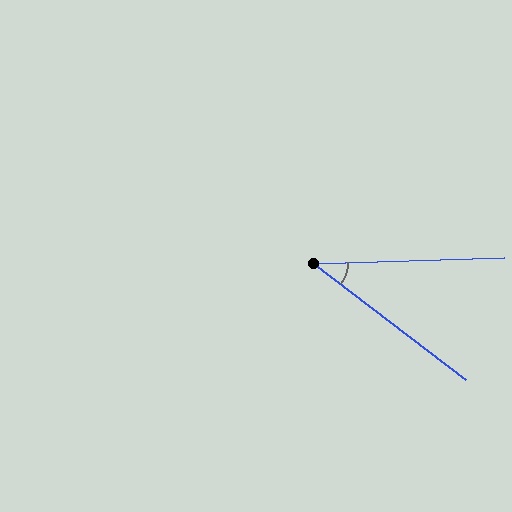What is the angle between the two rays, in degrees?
Approximately 39 degrees.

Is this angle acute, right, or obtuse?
It is acute.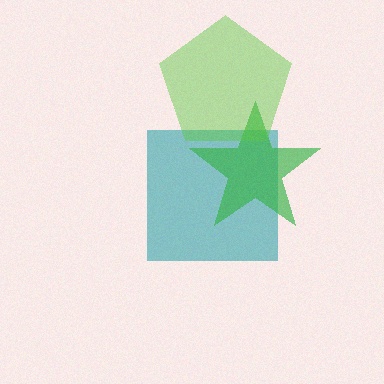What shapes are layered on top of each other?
The layered shapes are: a teal square, a green star, a lime pentagon.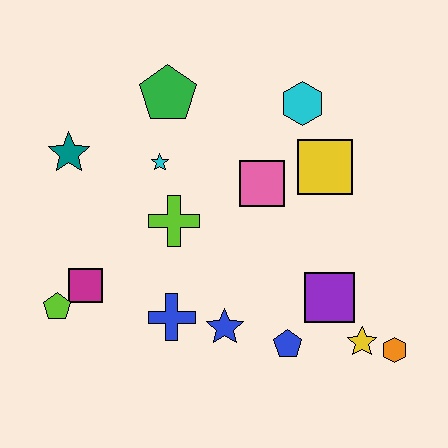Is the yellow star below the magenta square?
Yes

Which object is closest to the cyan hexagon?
The yellow square is closest to the cyan hexagon.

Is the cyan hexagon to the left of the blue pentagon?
No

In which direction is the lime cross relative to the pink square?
The lime cross is to the left of the pink square.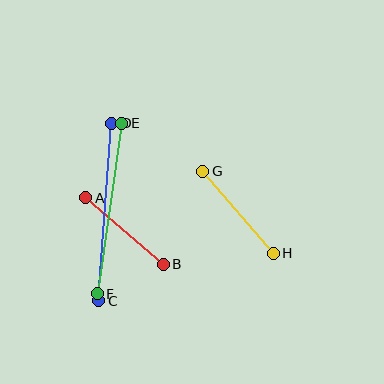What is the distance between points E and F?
The distance is approximately 172 pixels.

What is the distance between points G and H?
The distance is approximately 108 pixels.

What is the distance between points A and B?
The distance is approximately 102 pixels.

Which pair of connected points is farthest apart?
Points C and D are farthest apart.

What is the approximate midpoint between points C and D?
The midpoint is at approximately (105, 212) pixels.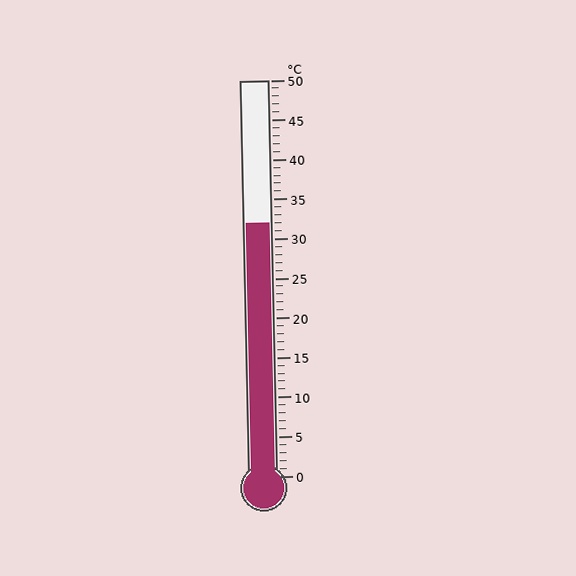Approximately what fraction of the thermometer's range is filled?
The thermometer is filled to approximately 65% of its range.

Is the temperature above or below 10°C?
The temperature is above 10°C.